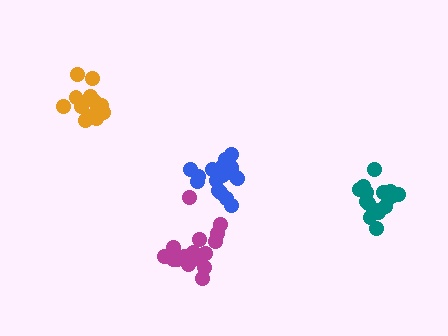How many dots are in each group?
Group 1: 12 dots, Group 2: 17 dots, Group 3: 17 dots, Group 4: 16 dots (62 total).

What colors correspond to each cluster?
The clusters are colored: orange, magenta, blue, teal.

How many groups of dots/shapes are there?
There are 4 groups.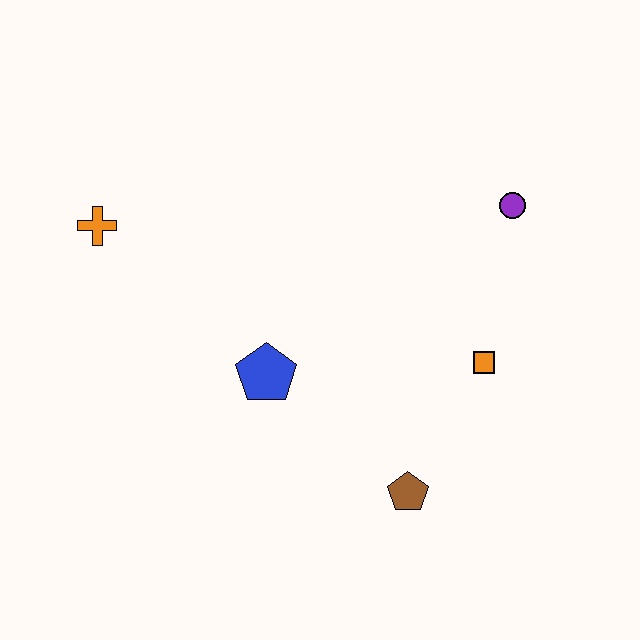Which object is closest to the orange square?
The brown pentagon is closest to the orange square.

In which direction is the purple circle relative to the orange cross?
The purple circle is to the right of the orange cross.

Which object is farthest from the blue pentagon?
The purple circle is farthest from the blue pentagon.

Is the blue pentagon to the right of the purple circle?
No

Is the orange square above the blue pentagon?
Yes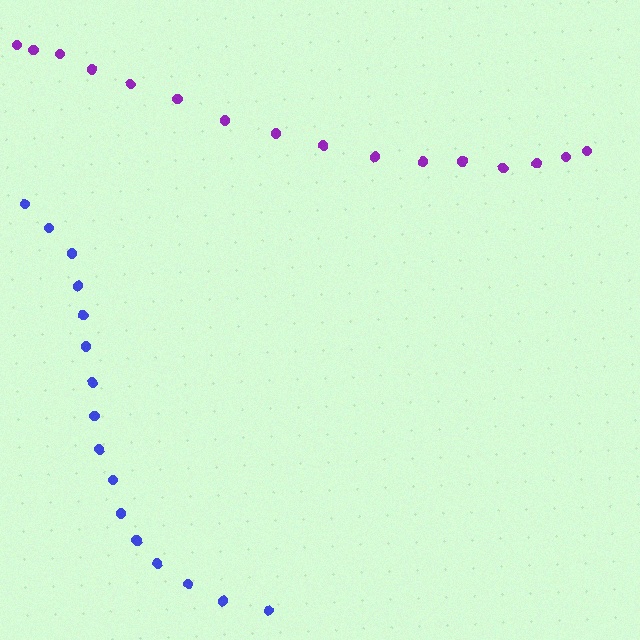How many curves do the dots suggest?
There are 2 distinct paths.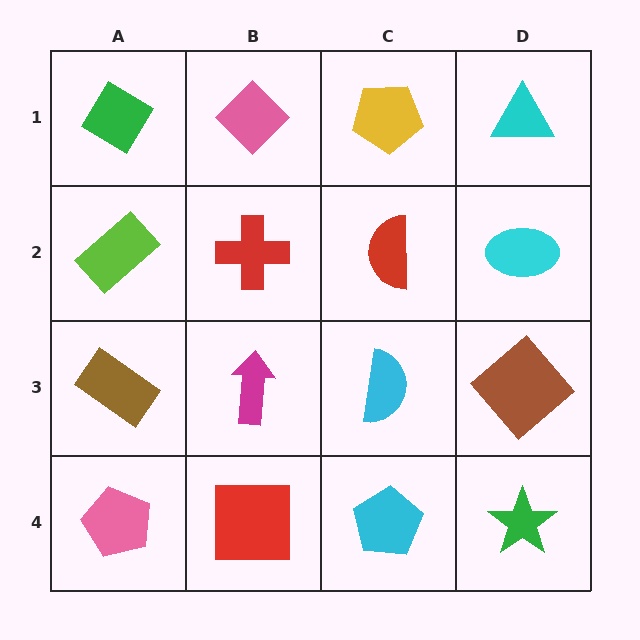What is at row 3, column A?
A brown rectangle.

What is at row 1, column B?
A pink diamond.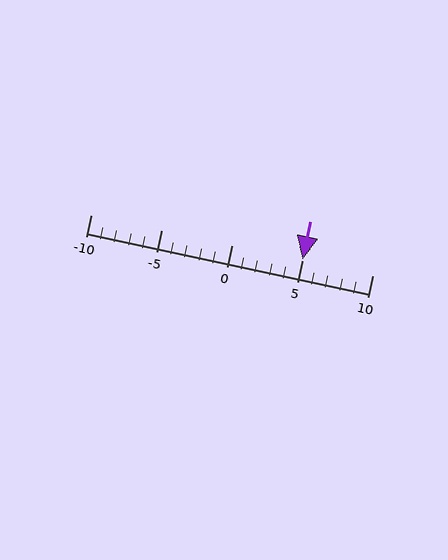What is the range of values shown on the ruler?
The ruler shows values from -10 to 10.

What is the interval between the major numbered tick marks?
The major tick marks are spaced 5 units apart.